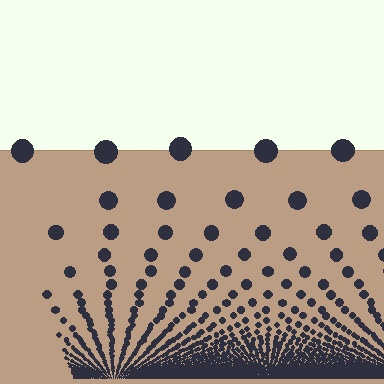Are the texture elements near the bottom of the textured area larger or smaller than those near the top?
Smaller. The gradient is inverted — elements near the bottom are smaller and denser.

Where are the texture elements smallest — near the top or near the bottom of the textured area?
Near the bottom.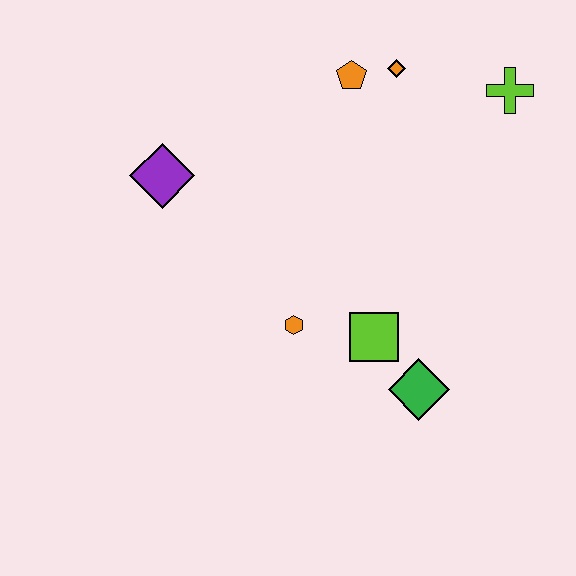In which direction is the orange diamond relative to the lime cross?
The orange diamond is to the left of the lime cross.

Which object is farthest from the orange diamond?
The green diamond is farthest from the orange diamond.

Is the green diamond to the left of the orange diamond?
No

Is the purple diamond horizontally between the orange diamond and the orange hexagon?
No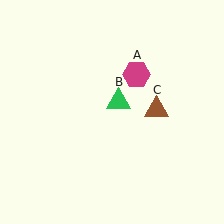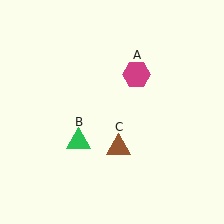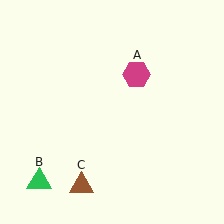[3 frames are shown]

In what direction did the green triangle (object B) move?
The green triangle (object B) moved down and to the left.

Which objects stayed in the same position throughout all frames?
Magenta hexagon (object A) remained stationary.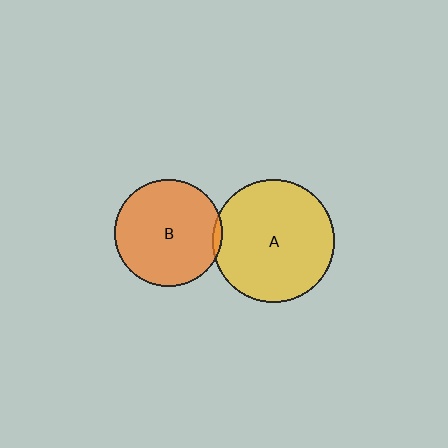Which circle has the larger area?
Circle A (yellow).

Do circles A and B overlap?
Yes.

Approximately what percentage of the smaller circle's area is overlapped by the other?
Approximately 5%.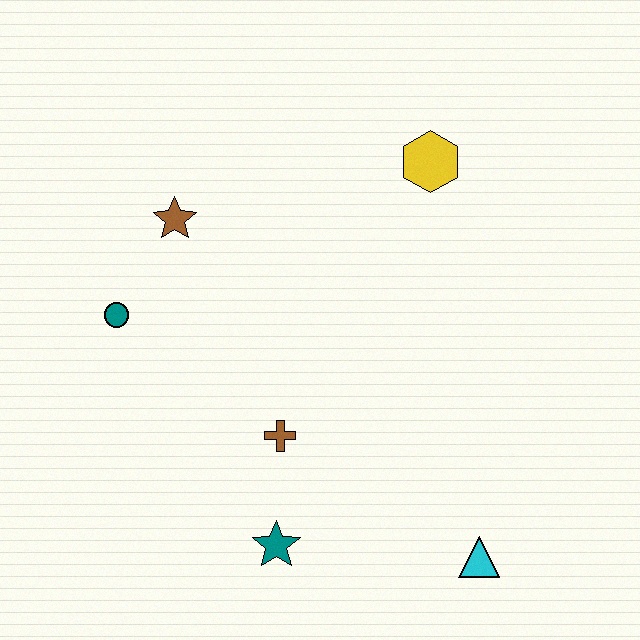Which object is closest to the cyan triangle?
The teal star is closest to the cyan triangle.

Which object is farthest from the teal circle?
The cyan triangle is farthest from the teal circle.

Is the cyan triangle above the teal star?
No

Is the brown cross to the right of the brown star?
Yes